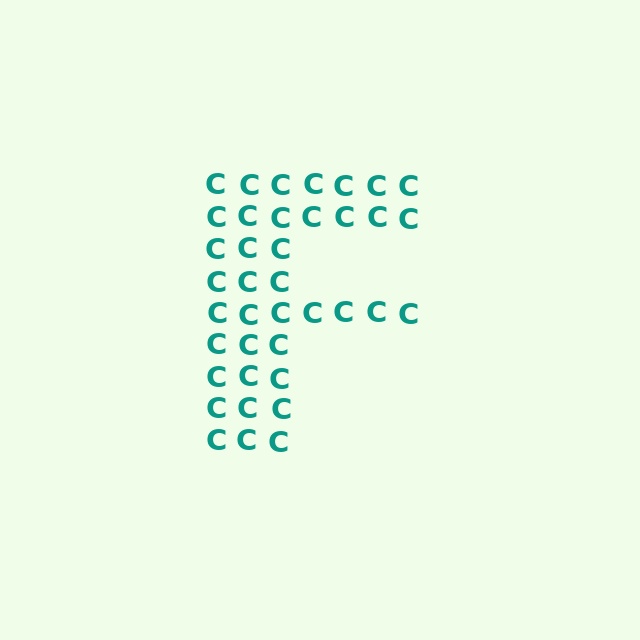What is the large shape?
The large shape is the letter F.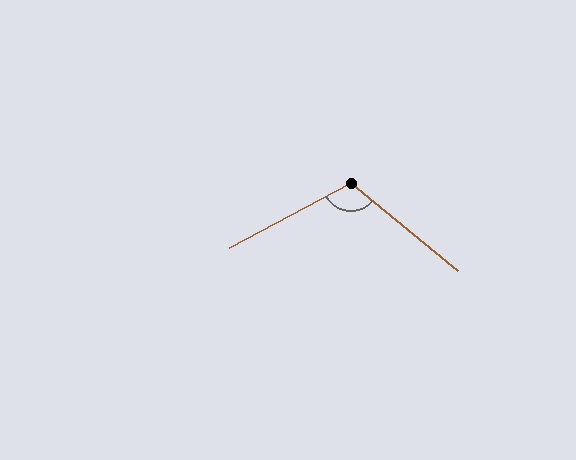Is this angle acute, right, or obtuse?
It is obtuse.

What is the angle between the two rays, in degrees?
Approximately 113 degrees.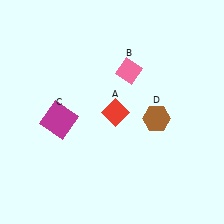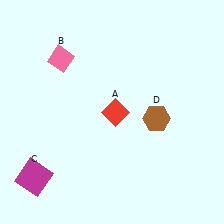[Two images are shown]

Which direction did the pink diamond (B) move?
The pink diamond (B) moved left.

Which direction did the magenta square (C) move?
The magenta square (C) moved down.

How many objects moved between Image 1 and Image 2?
2 objects moved between the two images.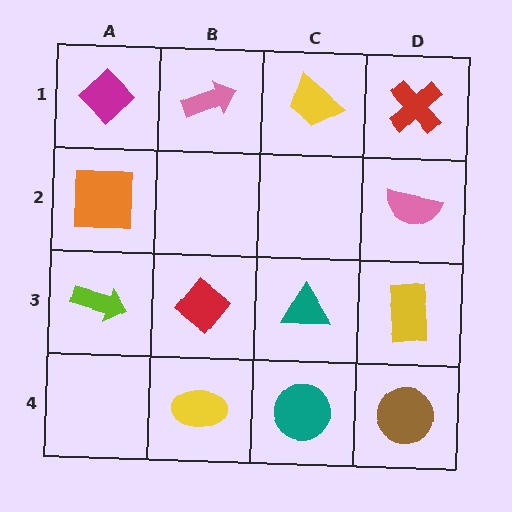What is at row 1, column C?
A yellow trapezoid.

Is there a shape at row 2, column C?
No, that cell is empty.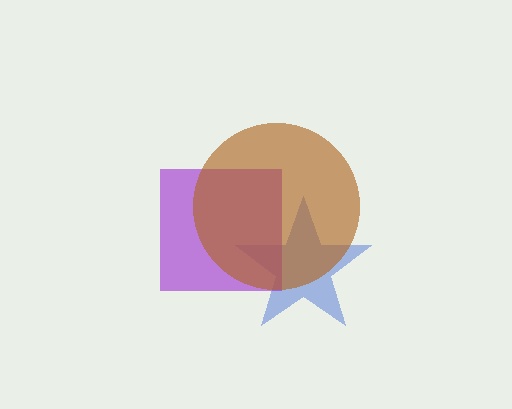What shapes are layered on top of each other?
The layered shapes are: a blue star, a purple square, a brown circle.